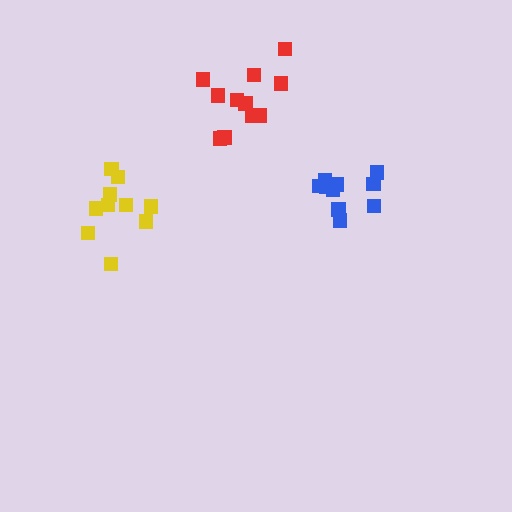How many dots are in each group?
Group 1: 10 dots, Group 2: 10 dots, Group 3: 11 dots (31 total).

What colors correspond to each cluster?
The clusters are colored: blue, yellow, red.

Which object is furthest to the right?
The blue cluster is rightmost.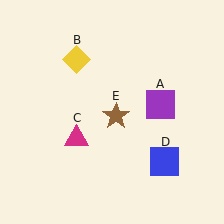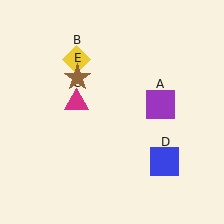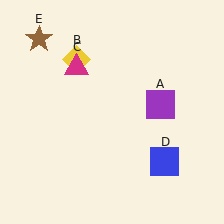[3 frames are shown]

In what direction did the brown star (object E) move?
The brown star (object E) moved up and to the left.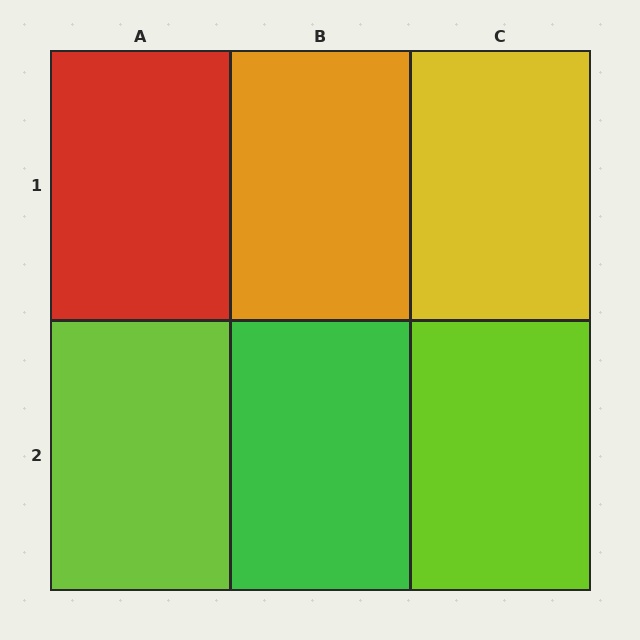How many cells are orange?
1 cell is orange.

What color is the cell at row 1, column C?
Yellow.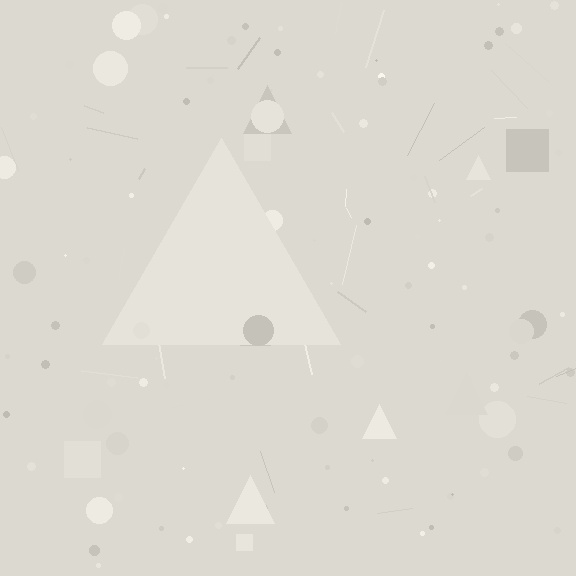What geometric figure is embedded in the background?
A triangle is embedded in the background.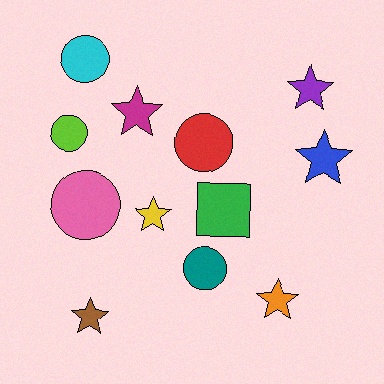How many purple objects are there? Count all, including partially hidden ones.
There is 1 purple object.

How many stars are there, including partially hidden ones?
There are 6 stars.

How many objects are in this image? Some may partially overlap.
There are 12 objects.